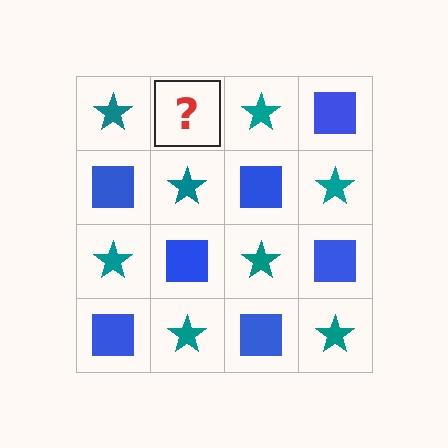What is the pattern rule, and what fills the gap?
The rule is that it alternates teal star and blue square in a checkerboard pattern. The gap should be filled with a blue square.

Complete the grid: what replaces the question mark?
The question mark should be replaced with a blue square.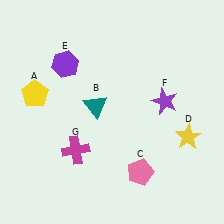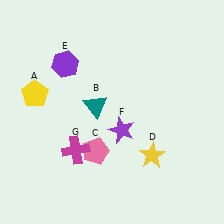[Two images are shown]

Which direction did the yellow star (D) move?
The yellow star (D) moved left.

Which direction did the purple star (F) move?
The purple star (F) moved left.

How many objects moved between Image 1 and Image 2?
3 objects moved between the two images.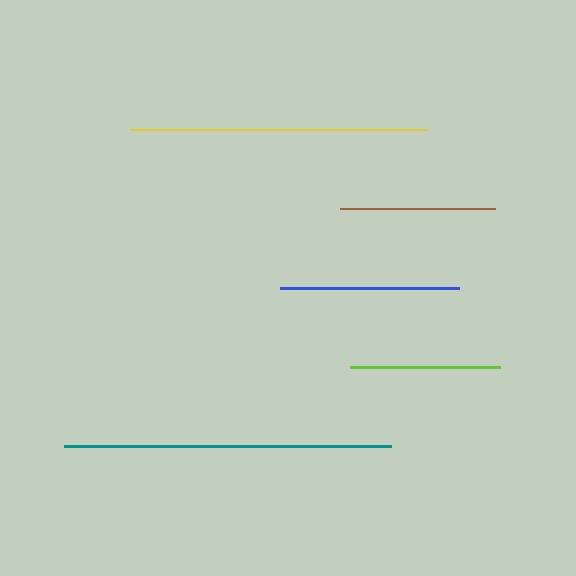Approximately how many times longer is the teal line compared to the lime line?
The teal line is approximately 2.2 times the length of the lime line.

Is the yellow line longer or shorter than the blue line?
The yellow line is longer than the blue line.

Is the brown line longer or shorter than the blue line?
The blue line is longer than the brown line.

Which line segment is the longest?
The teal line is the longest at approximately 327 pixels.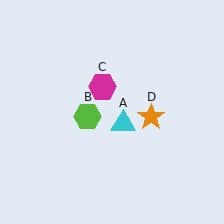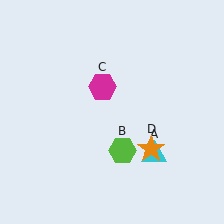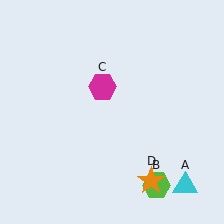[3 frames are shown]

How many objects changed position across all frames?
3 objects changed position: cyan triangle (object A), lime hexagon (object B), orange star (object D).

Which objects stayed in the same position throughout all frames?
Magenta hexagon (object C) remained stationary.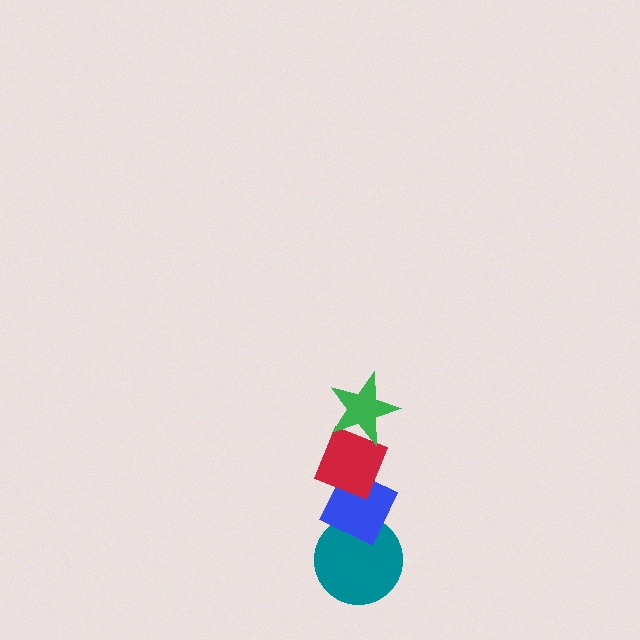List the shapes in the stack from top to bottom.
From top to bottom: the green star, the red diamond, the blue diamond, the teal circle.